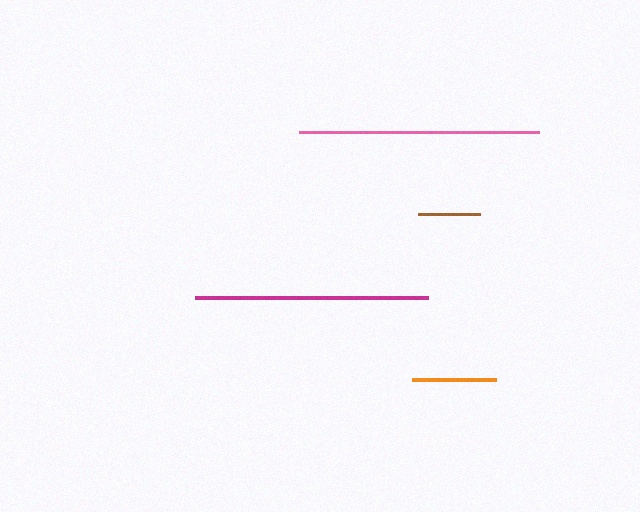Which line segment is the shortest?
The brown line is the shortest at approximately 62 pixels.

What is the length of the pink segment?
The pink segment is approximately 240 pixels long.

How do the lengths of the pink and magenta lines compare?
The pink and magenta lines are approximately the same length.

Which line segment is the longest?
The pink line is the longest at approximately 240 pixels.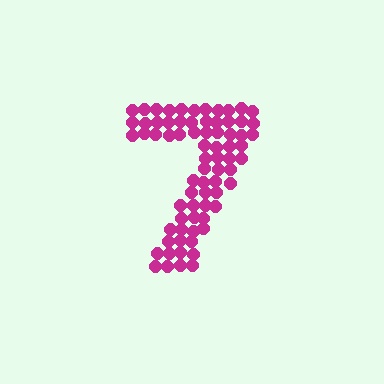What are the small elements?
The small elements are circles.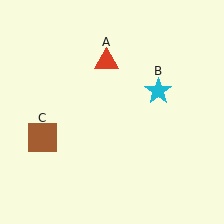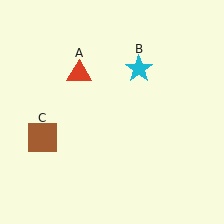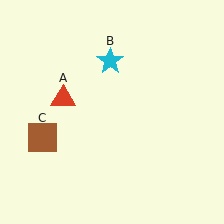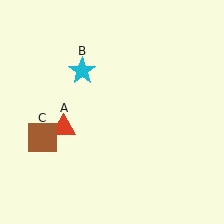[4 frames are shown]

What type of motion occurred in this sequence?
The red triangle (object A), cyan star (object B) rotated counterclockwise around the center of the scene.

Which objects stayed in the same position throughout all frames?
Brown square (object C) remained stationary.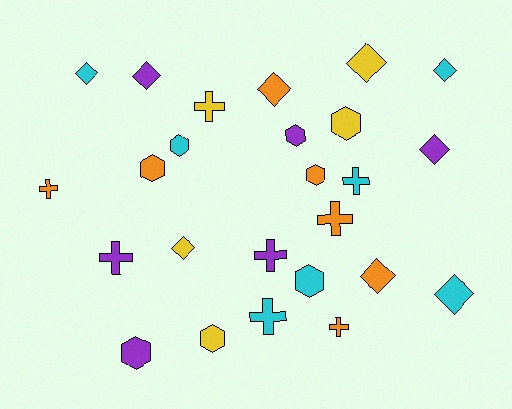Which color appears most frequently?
Cyan, with 7 objects.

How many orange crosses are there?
There are 3 orange crosses.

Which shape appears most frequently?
Diamond, with 9 objects.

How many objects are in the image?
There are 25 objects.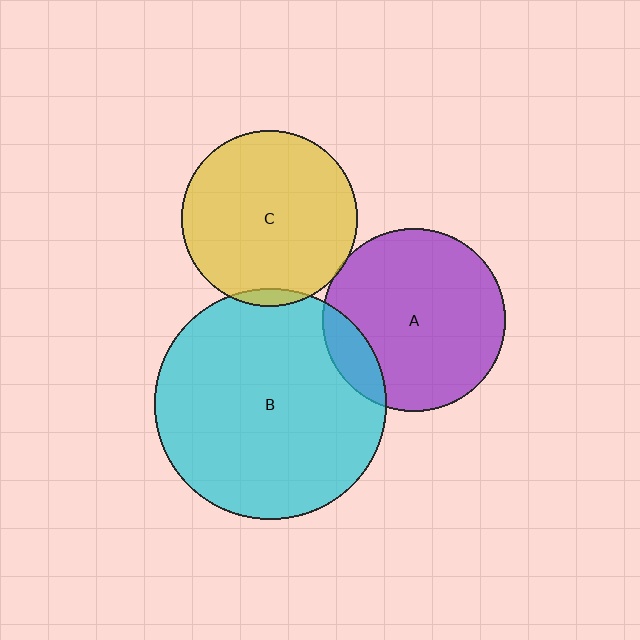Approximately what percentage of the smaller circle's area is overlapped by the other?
Approximately 5%.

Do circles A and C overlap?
Yes.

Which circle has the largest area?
Circle B (cyan).